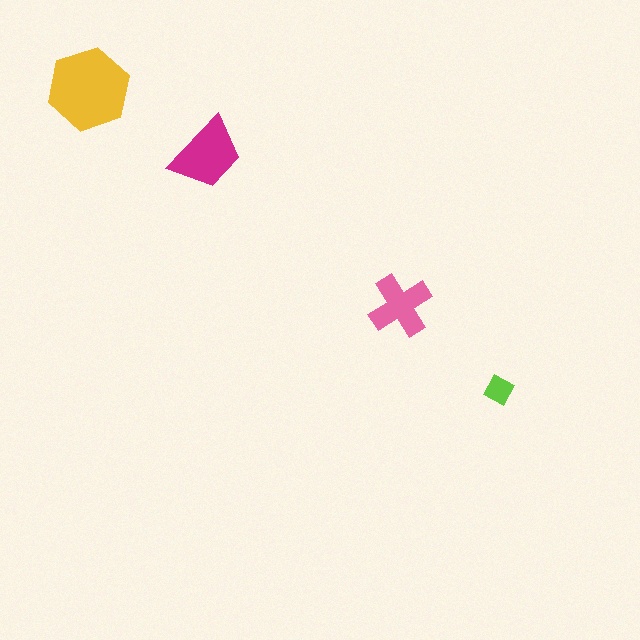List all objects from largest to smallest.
The yellow hexagon, the magenta trapezoid, the pink cross, the lime diamond.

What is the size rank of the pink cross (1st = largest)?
3rd.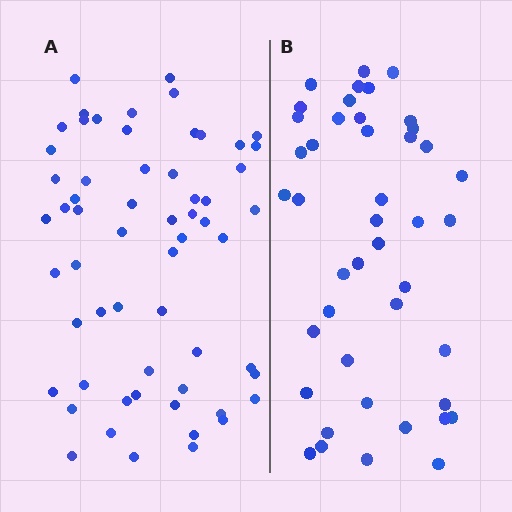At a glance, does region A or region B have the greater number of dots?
Region A (the left region) has more dots.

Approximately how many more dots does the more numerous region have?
Region A has approximately 15 more dots than region B.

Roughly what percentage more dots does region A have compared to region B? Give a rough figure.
About 35% more.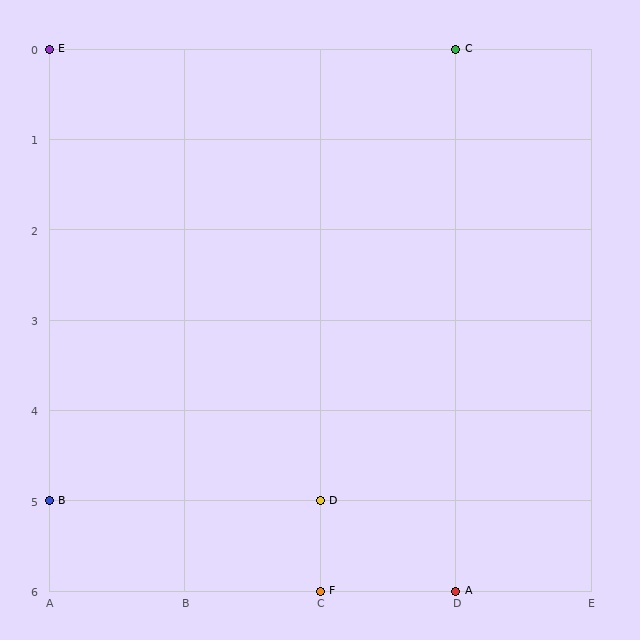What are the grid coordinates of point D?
Point D is at grid coordinates (C, 5).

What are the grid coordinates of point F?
Point F is at grid coordinates (C, 6).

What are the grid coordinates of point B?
Point B is at grid coordinates (A, 5).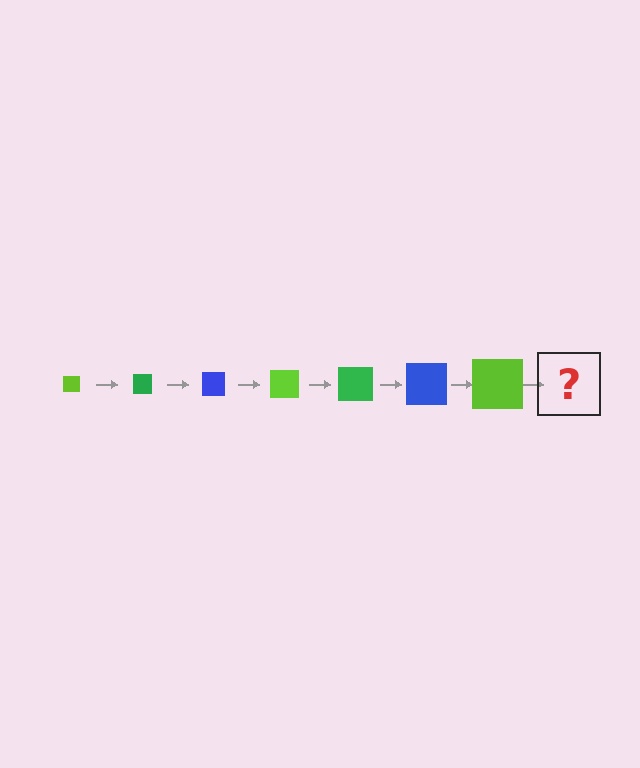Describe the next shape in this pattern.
It should be a green square, larger than the previous one.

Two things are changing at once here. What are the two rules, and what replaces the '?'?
The two rules are that the square grows larger each step and the color cycles through lime, green, and blue. The '?' should be a green square, larger than the previous one.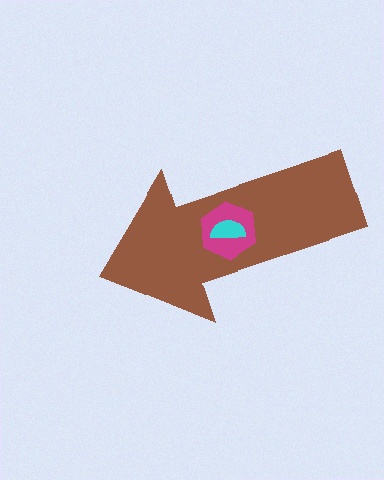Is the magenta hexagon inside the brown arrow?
Yes.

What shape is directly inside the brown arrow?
The magenta hexagon.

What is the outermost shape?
The brown arrow.